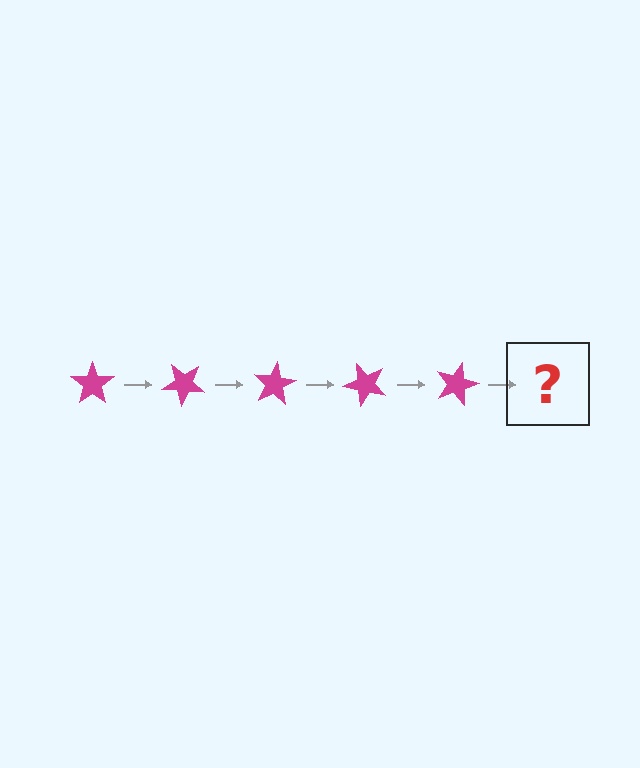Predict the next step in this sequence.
The next step is a magenta star rotated 200 degrees.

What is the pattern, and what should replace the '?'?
The pattern is that the star rotates 40 degrees each step. The '?' should be a magenta star rotated 200 degrees.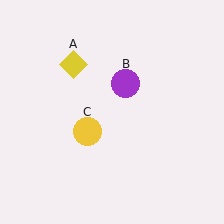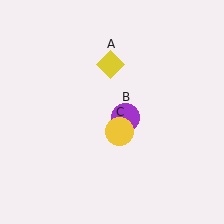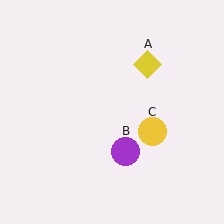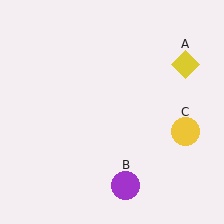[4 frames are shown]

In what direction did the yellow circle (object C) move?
The yellow circle (object C) moved right.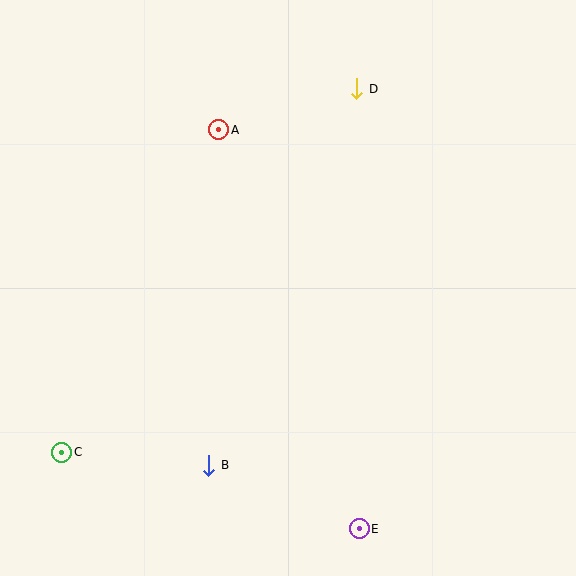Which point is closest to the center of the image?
Point A at (219, 130) is closest to the center.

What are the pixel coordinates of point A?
Point A is at (219, 130).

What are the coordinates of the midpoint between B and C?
The midpoint between B and C is at (135, 459).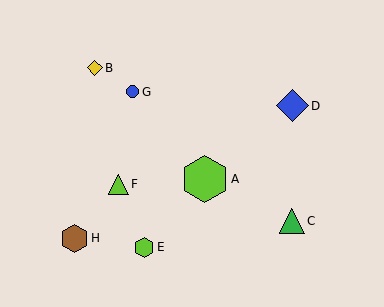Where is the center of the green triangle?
The center of the green triangle is at (292, 221).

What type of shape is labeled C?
Shape C is a green triangle.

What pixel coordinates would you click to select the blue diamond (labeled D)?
Click at (292, 106) to select the blue diamond D.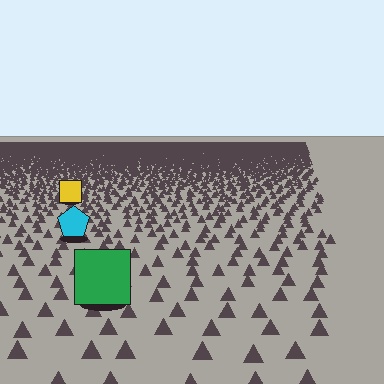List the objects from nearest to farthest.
From nearest to farthest: the green square, the cyan pentagon, the yellow square.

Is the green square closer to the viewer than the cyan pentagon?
Yes. The green square is closer — you can tell from the texture gradient: the ground texture is coarser near it.